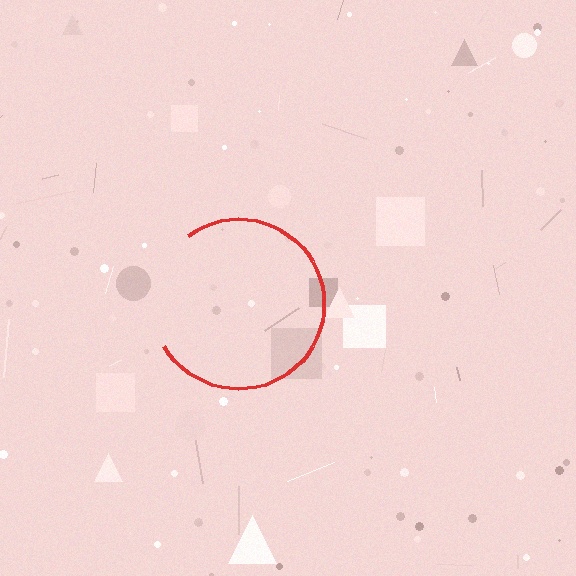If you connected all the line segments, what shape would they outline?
They would outline a circle.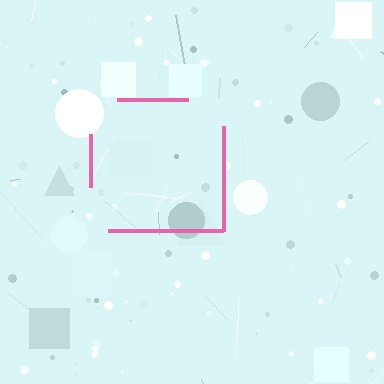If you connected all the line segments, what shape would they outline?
They would outline a square.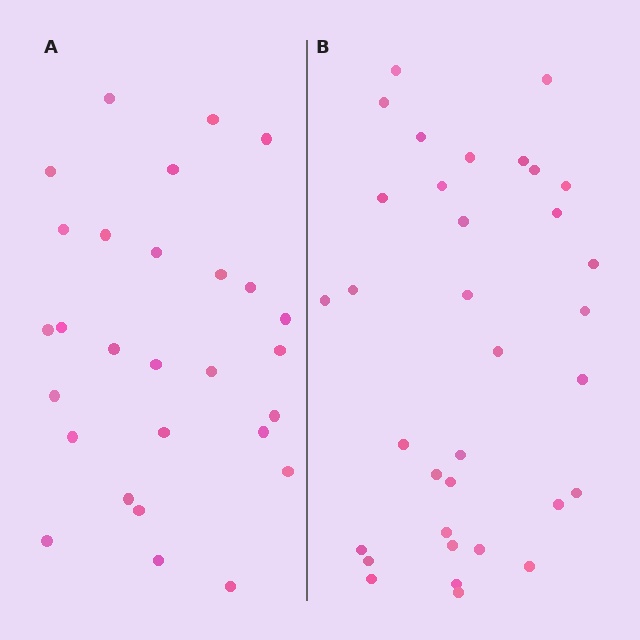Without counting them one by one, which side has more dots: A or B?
Region B (the right region) has more dots.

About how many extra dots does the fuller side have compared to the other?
Region B has about 6 more dots than region A.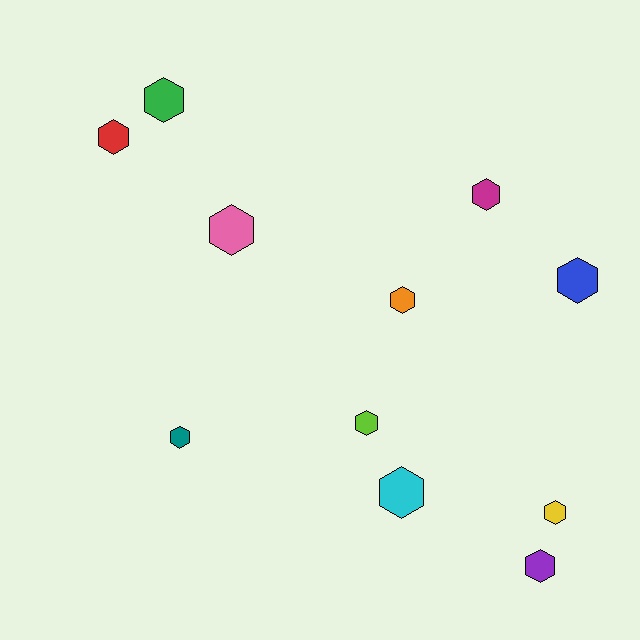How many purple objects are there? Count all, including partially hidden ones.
There is 1 purple object.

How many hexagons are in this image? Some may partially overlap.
There are 11 hexagons.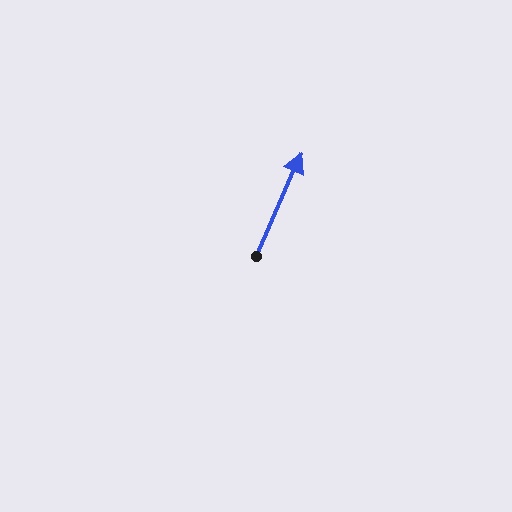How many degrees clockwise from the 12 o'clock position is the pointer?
Approximately 24 degrees.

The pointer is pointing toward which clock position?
Roughly 1 o'clock.